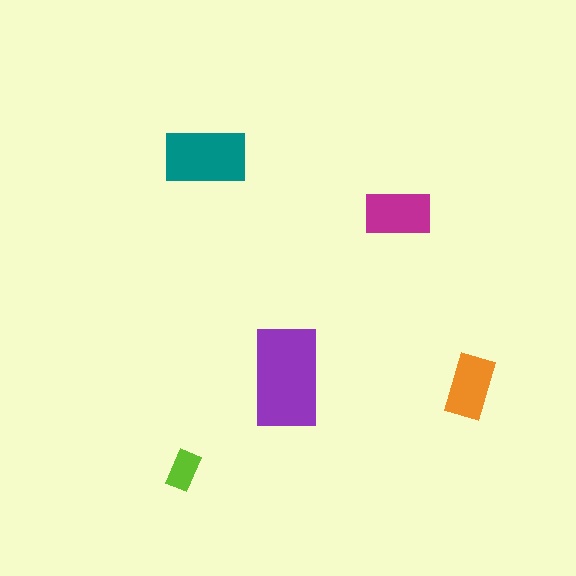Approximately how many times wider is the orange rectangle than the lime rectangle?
About 1.5 times wider.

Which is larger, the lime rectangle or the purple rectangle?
The purple one.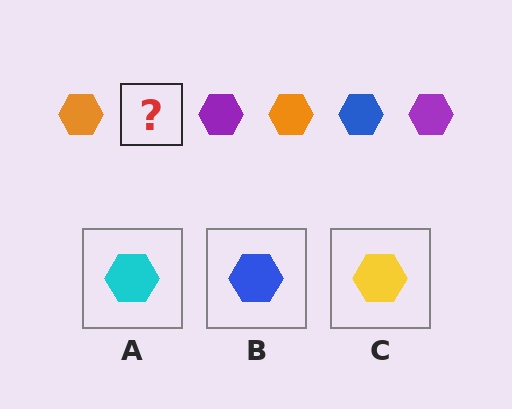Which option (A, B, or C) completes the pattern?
B.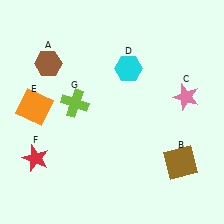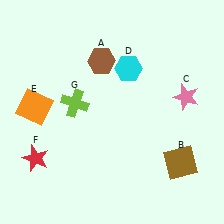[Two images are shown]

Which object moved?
The brown hexagon (A) moved right.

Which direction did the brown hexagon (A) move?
The brown hexagon (A) moved right.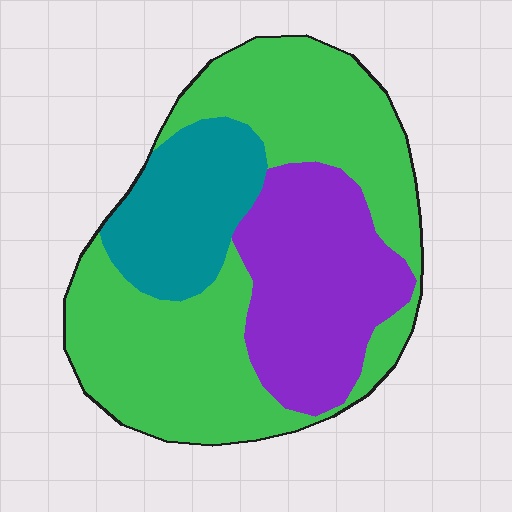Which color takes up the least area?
Teal, at roughly 20%.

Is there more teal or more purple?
Purple.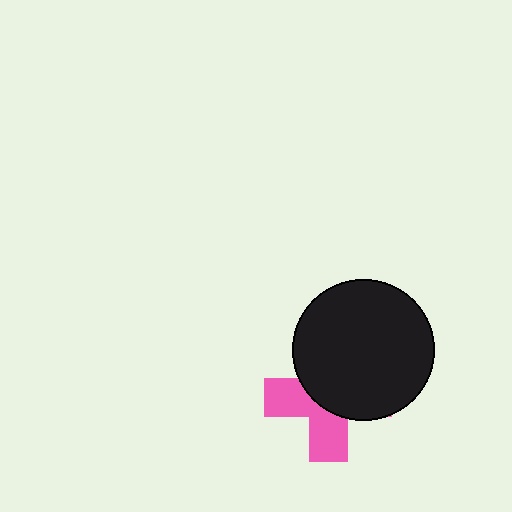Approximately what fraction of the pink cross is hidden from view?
Roughly 57% of the pink cross is hidden behind the black circle.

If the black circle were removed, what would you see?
You would see the complete pink cross.